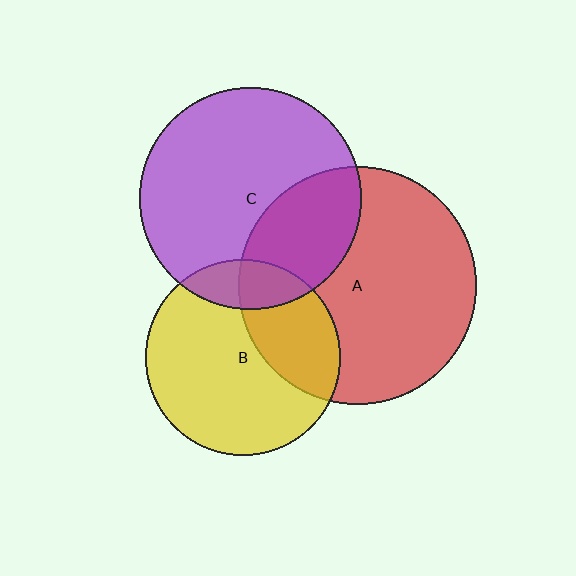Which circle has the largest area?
Circle A (red).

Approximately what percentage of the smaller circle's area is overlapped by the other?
Approximately 15%.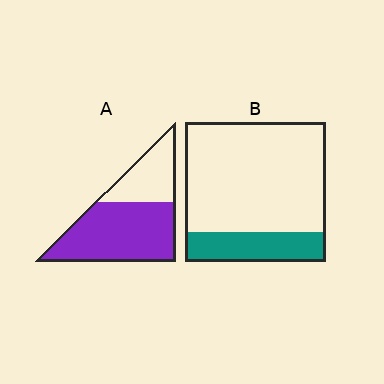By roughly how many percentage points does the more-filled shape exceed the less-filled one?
By roughly 45 percentage points (A over B).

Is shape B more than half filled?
No.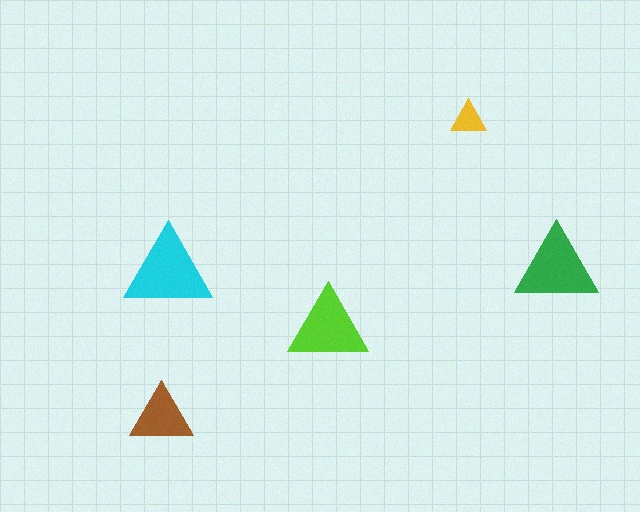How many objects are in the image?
There are 5 objects in the image.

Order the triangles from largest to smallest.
the cyan one, the green one, the lime one, the brown one, the yellow one.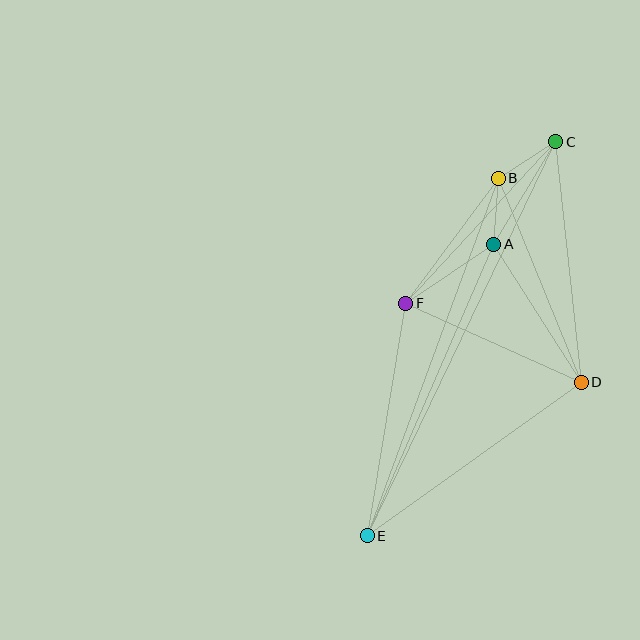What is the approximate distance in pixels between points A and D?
The distance between A and D is approximately 163 pixels.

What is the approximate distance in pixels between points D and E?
The distance between D and E is approximately 263 pixels.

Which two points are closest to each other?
Points A and B are closest to each other.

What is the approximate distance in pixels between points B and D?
The distance between B and D is approximately 220 pixels.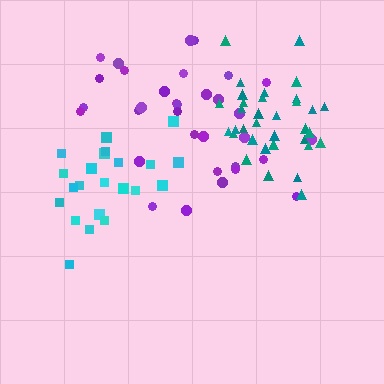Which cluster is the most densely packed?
Teal.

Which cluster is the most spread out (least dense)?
Purple.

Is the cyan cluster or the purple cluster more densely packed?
Cyan.